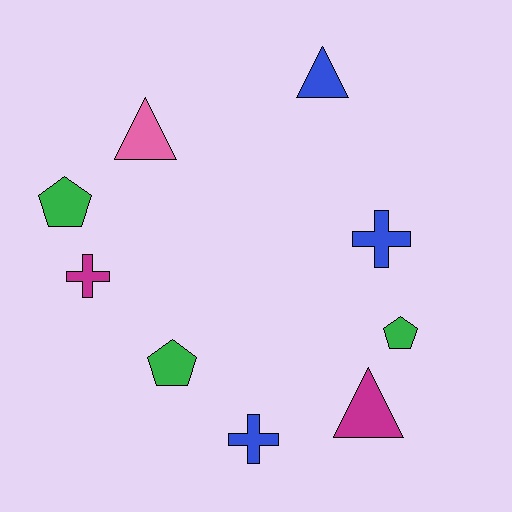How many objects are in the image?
There are 9 objects.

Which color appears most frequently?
Blue, with 3 objects.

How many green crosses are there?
There are no green crosses.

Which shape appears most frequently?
Triangle, with 3 objects.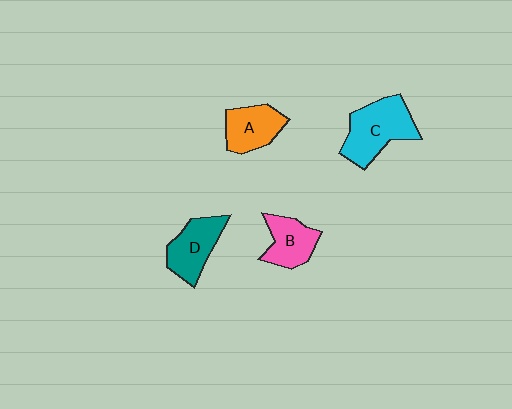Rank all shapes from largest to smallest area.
From largest to smallest: C (cyan), D (teal), A (orange), B (pink).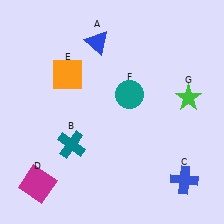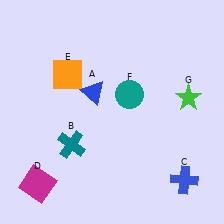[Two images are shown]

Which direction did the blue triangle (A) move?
The blue triangle (A) moved down.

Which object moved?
The blue triangle (A) moved down.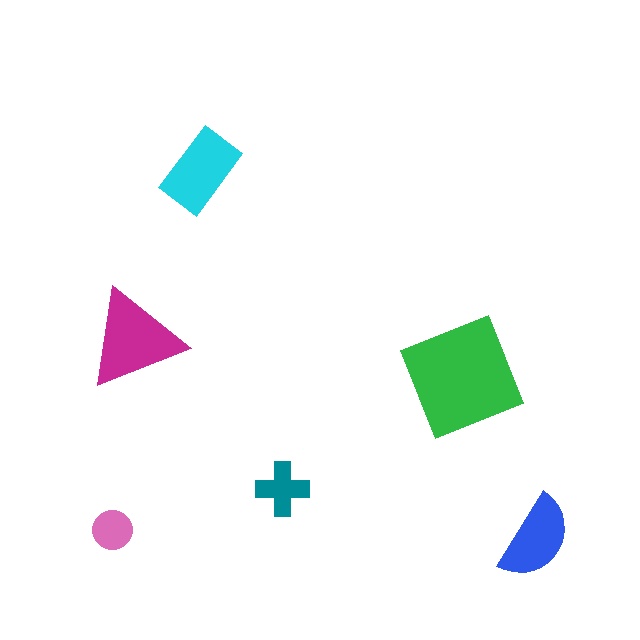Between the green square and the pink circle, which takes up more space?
The green square.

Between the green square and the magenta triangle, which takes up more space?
The green square.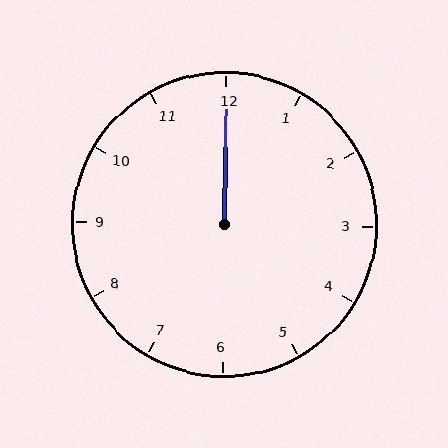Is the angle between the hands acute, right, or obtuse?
It is acute.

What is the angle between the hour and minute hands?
Approximately 0 degrees.